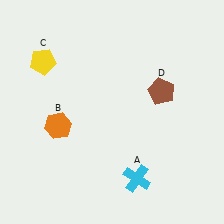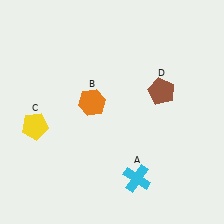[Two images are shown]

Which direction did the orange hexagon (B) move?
The orange hexagon (B) moved right.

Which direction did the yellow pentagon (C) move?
The yellow pentagon (C) moved down.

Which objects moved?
The objects that moved are: the orange hexagon (B), the yellow pentagon (C).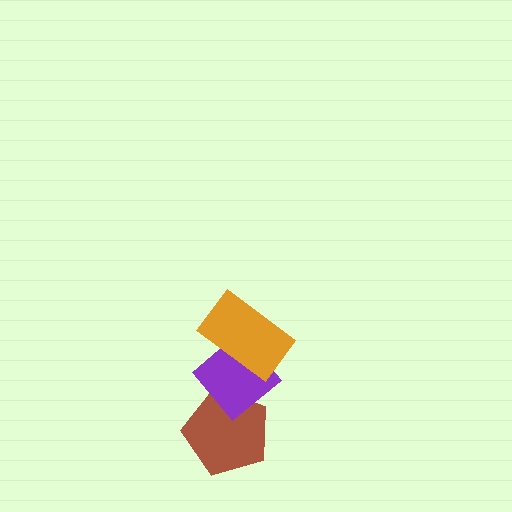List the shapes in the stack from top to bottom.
From top to bottom: the orange rectangle, the purple diamond, the brown pentagon.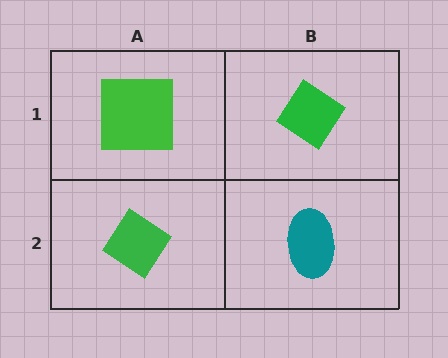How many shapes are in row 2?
2 shapes.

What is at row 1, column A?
A green square.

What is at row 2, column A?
A green diamond.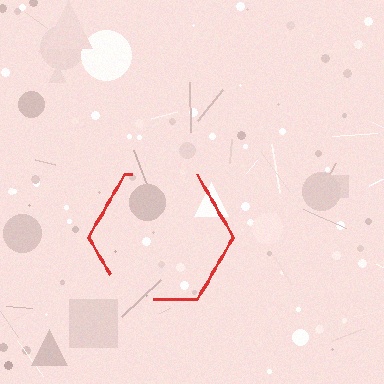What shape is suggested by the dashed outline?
The dashed outline suggests a hexagon.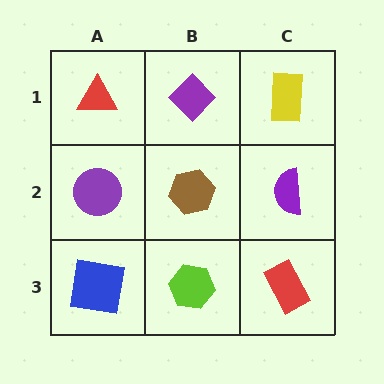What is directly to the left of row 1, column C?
A purple diamond.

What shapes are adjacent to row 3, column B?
A brown hexagon (row 2, column B), a blue square (row 3, column A), a red rectangle (row 3, column C).